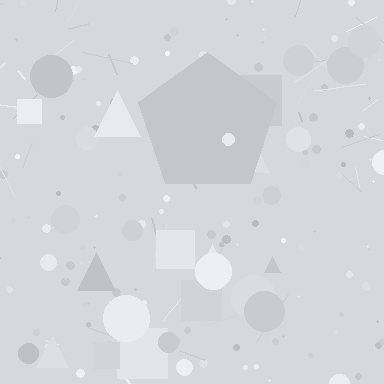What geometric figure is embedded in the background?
A pentagon is embedded in the background.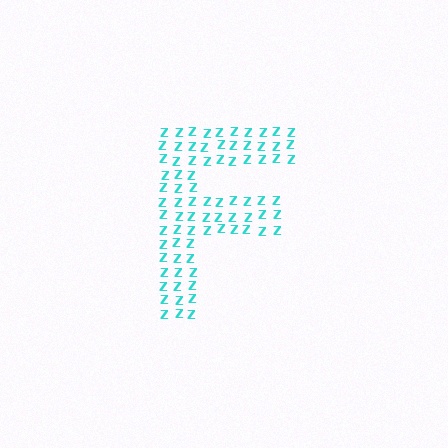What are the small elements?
The small elements are letter Z's.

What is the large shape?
The large shape is the letter F.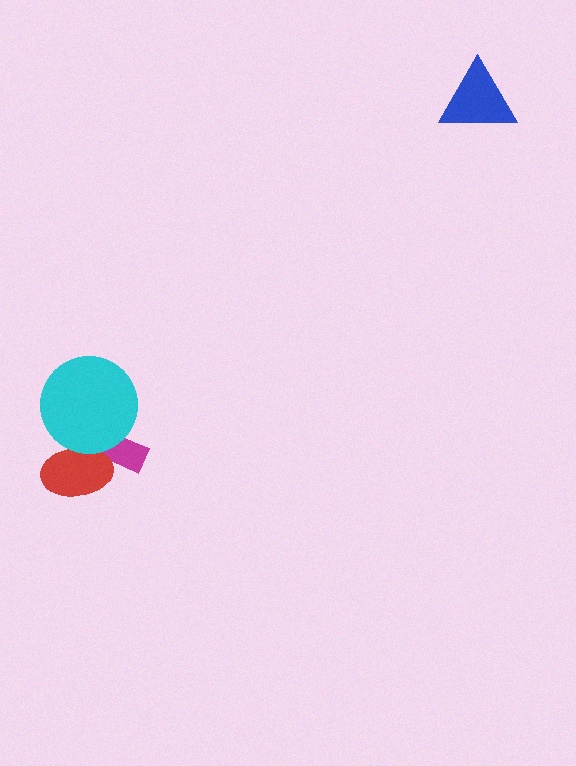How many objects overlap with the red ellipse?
2 objects overlap with the red ellipse.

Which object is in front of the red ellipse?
The cyan circle is in front of the red ellipse.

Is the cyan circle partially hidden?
No, no other shape covers it.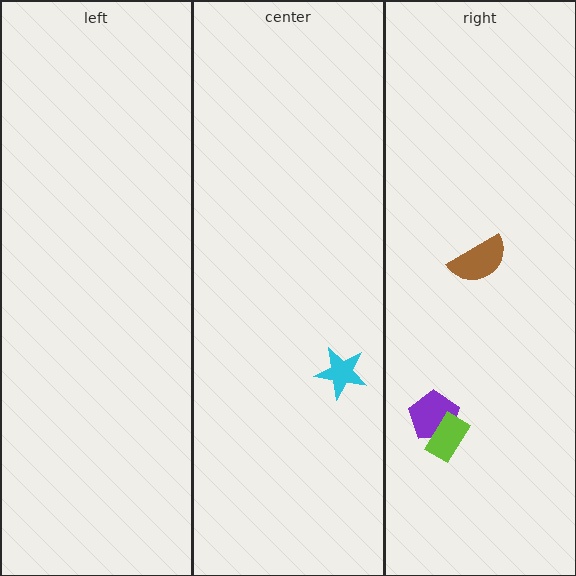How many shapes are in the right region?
3.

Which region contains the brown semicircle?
The right region.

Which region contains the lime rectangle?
The right region.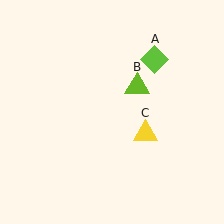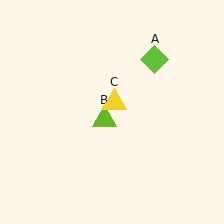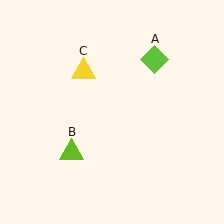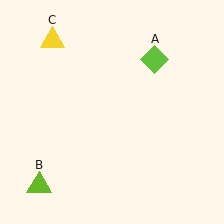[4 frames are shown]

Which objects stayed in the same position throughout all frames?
Lime diamond (object A) remained stationary.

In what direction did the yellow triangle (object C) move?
The yellow triangle (object C) moved up and to the left.